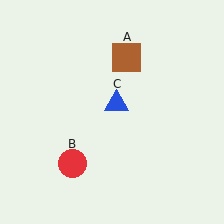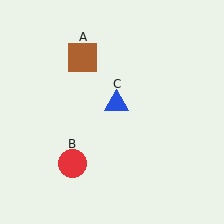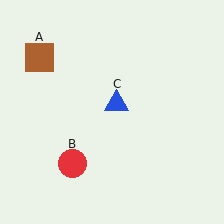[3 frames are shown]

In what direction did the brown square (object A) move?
The brown square (object A) moved left.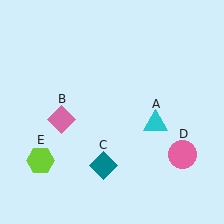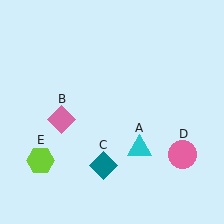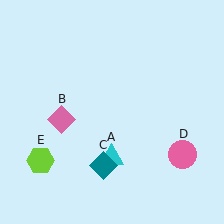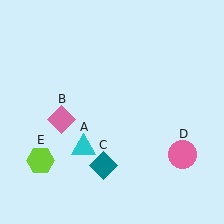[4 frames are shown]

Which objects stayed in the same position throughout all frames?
Pink diamond (object B) and teal diamond (object C) and pink circle (object D) and lime hexagon (object E) remained stationary.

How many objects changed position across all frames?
1 object changed position: cyan triangle (object A).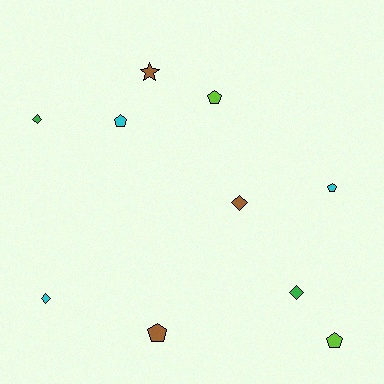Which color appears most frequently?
Brown, with 3 objects.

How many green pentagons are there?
There are no green pentagons.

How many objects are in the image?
There are 10 objects.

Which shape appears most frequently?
Pentagon, with 5 objects.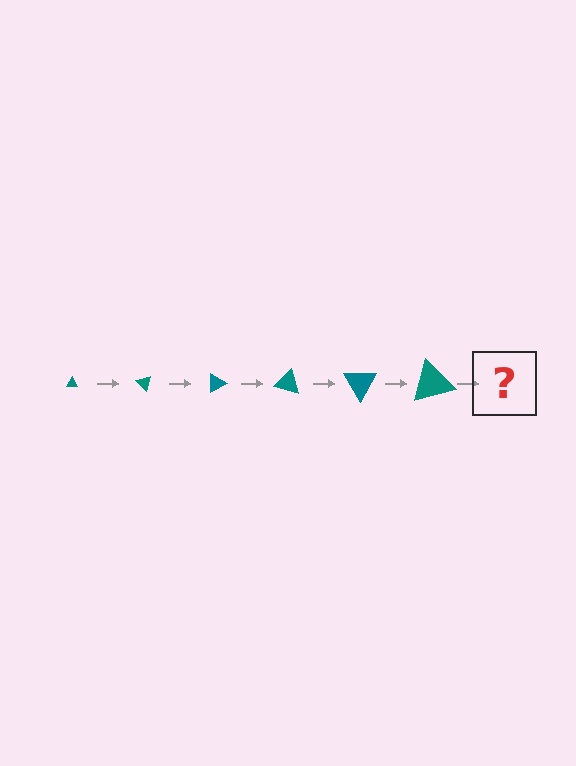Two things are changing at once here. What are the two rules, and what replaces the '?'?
The two rules are that the triangle grows larger each step and it rotates 45 degrees each step. The '?' should be a triangle, larger than the previous one and rotated 270 degrees from the start.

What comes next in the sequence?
The next element should be a triangle, larger than the previous one and rotated 270 degrees from the start.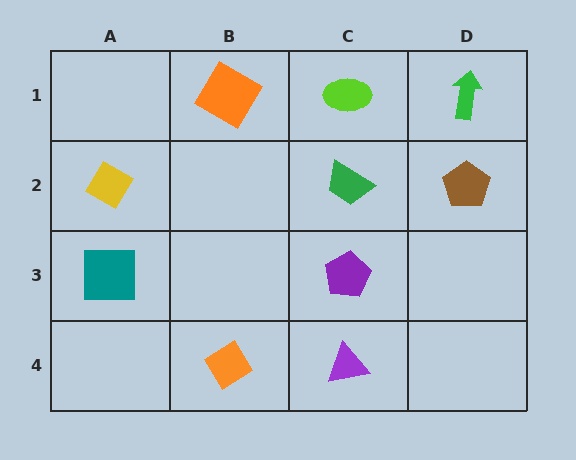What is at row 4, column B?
An orange diamond.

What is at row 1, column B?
An orange diamond.